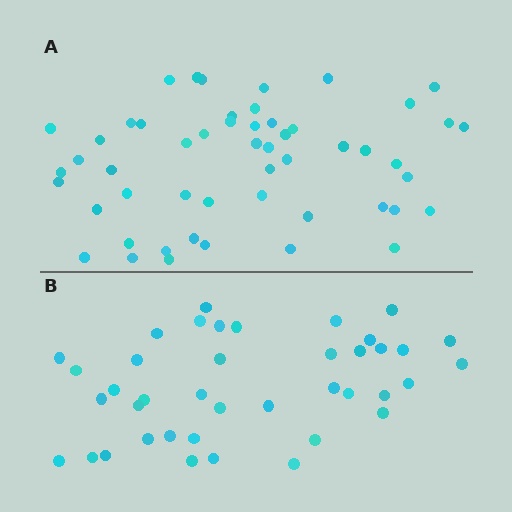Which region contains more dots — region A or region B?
Region A (the top region) has more dots.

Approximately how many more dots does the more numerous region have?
Region A has roughly 12 or so more dots than region B.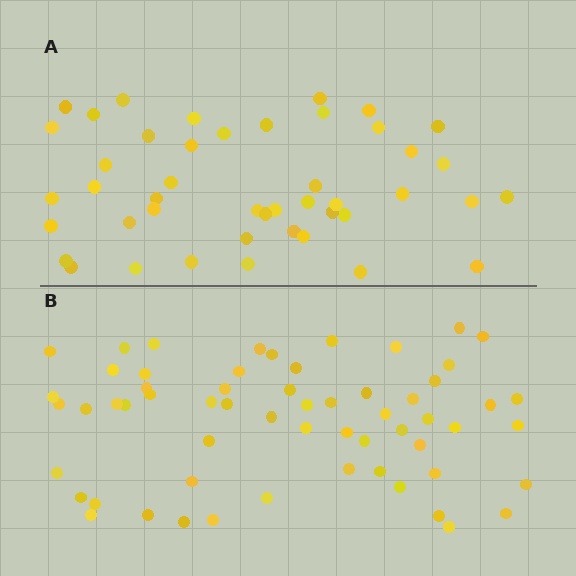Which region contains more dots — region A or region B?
Region B (the bottom region) has more dots.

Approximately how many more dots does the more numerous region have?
Region B has approximately 15 more dots than region A.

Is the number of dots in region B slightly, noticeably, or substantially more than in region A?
Region B has noticeably more, but not dramatically so. The ratio is roughly 1.3 to 1.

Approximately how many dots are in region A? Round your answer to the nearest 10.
About 40 dots. (The exact count is 45, which rounds to 40.)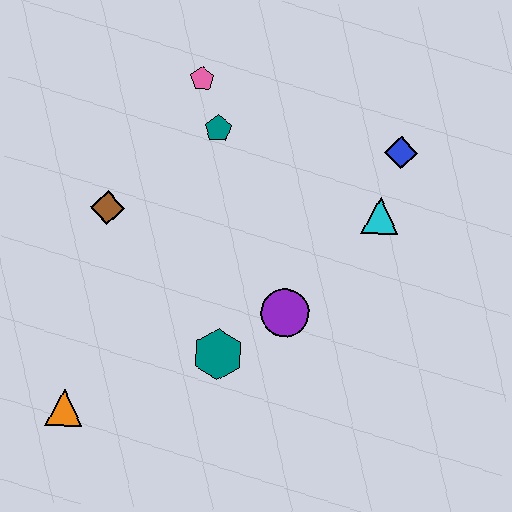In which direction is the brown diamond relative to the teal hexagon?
The brown diamond is above the teal hexagon.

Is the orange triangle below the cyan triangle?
Yes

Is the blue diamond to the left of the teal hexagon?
No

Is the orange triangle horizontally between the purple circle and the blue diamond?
No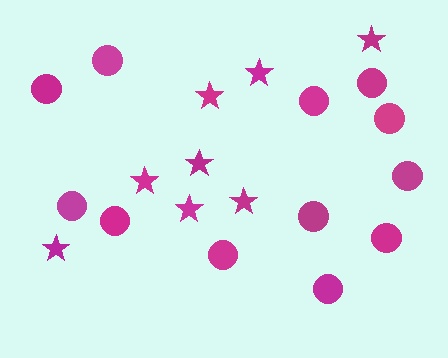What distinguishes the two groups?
There are 2 groups: one group of circles (12) and one group of stars (8).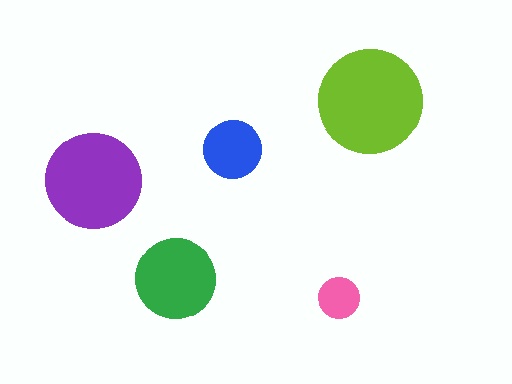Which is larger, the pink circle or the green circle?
The green one.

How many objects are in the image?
There are 5 objects in the image.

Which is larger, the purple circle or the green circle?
The purple one.